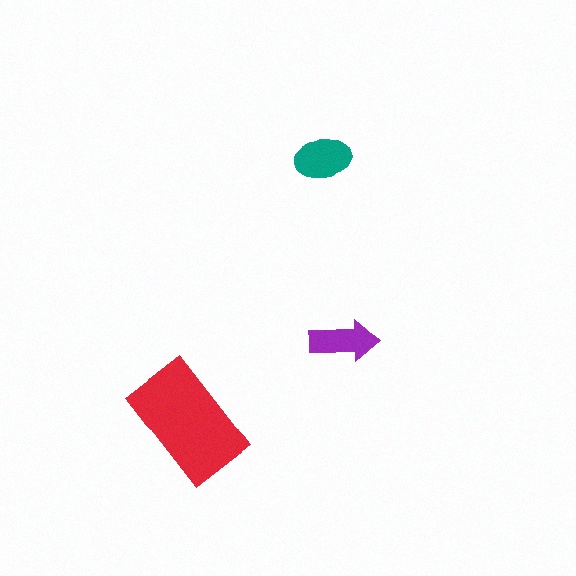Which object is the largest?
The red rectangle.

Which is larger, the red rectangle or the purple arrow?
The red rectangle.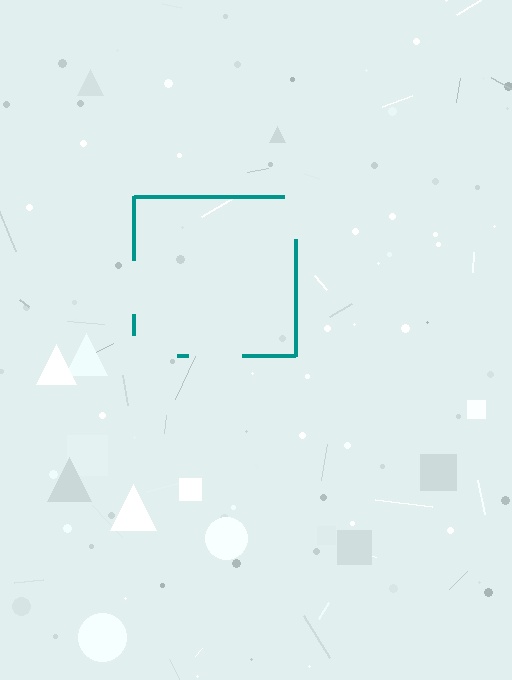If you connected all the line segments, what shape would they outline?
They would outline a square.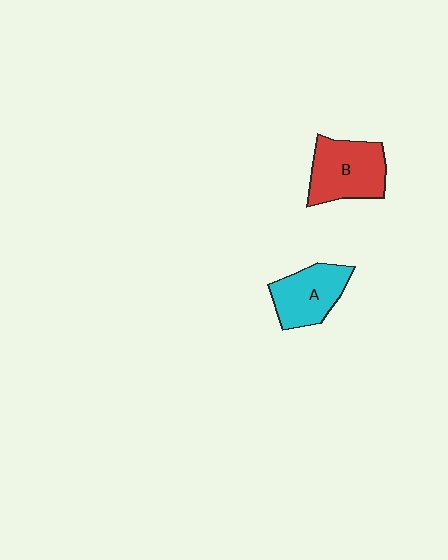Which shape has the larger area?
Shape B (red).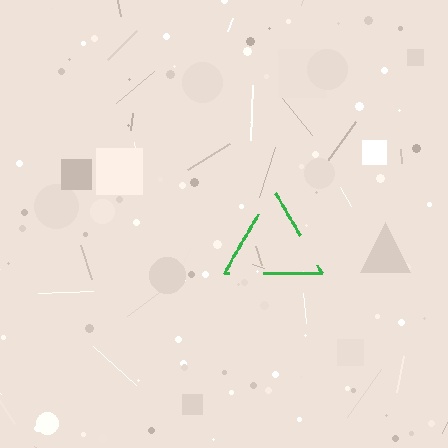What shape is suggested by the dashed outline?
The dashed outline suggests a triangle.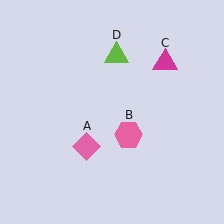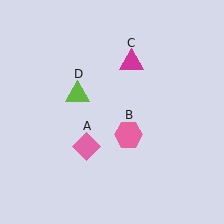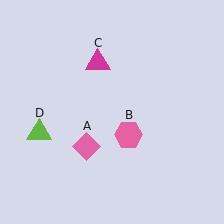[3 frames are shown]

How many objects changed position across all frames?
2 objects changed position: magenta triangle (object C), lime triangle (object D).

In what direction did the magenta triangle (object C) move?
The magenta triangle (object C) moved left.